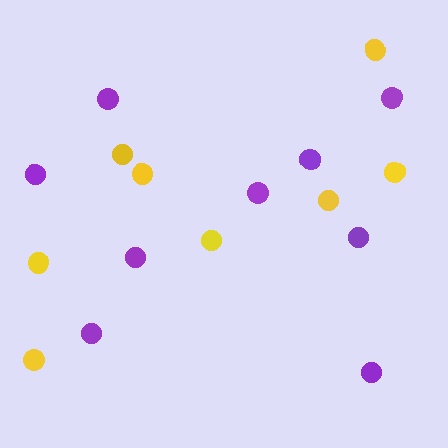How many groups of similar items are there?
There are 2 groups: one group of yellow circles (8) and one group of purple circles (9).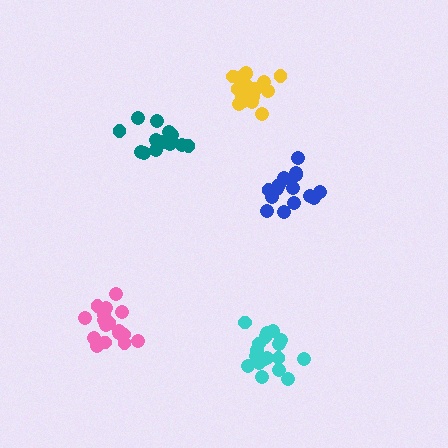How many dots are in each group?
Group 1: 18 dots, Group 2: 15 dots, Group 3: 19 dots, Group 4: 17 dots, Group 5: 18 dots (87 total).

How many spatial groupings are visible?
There are 5 spatial groupings.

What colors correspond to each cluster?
The clusters are colored: cyan, teal, yellow, blue, pink.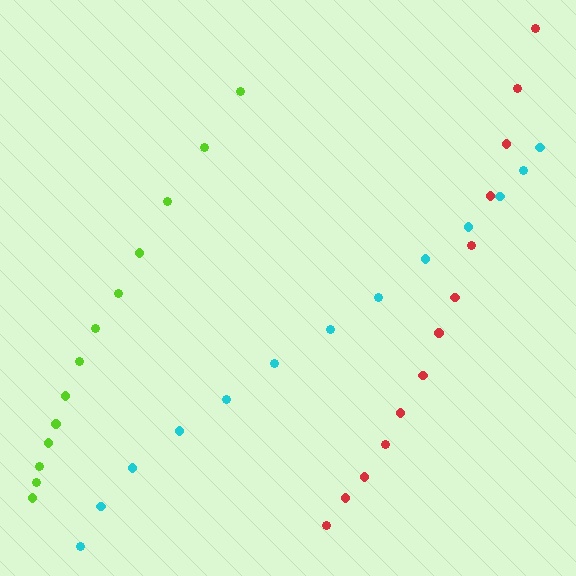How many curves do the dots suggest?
There are 3 distinct paths.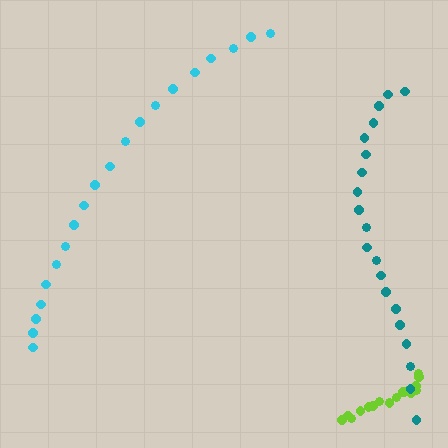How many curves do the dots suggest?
There are 3 distinct paths.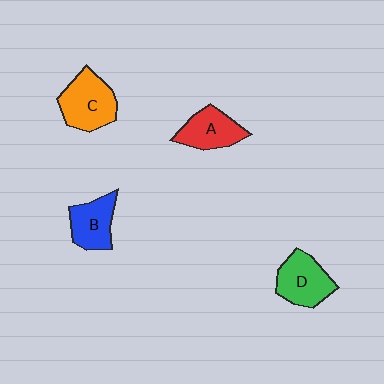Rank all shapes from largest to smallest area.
From largest to smallest: C (orange), D (green), A (red), B (blue).